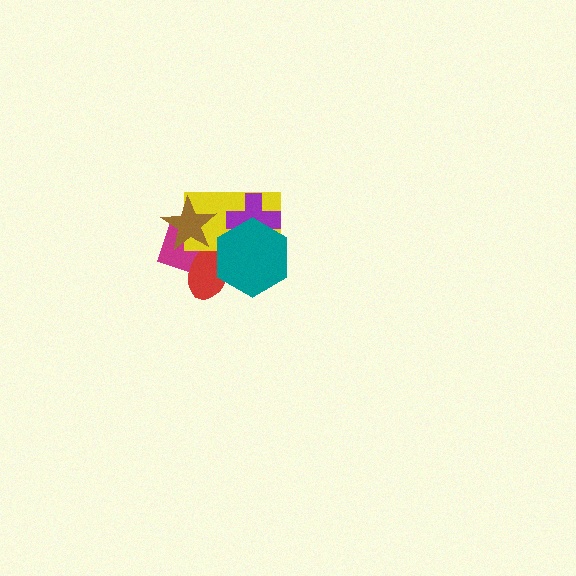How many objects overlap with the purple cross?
2 objects overlap with the purple cross.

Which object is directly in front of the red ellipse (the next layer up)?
The yellow rectangle is directly in front of the red ellipse.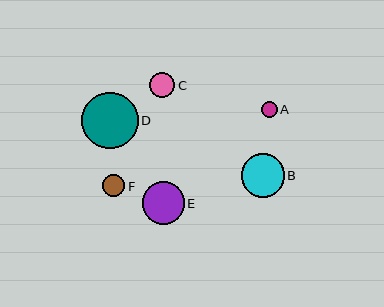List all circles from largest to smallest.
From largest to smallest: D, B, E, C, F, A.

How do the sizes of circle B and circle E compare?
Circle B and circle E are approximately the same size.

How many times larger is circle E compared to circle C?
Circle E is approximately 1.7 times the size of circle C.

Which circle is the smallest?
Circle A is the smallest with a size of approximately 16 pixels.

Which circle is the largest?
Circle D is the largest with a size of approximately 56 pixels.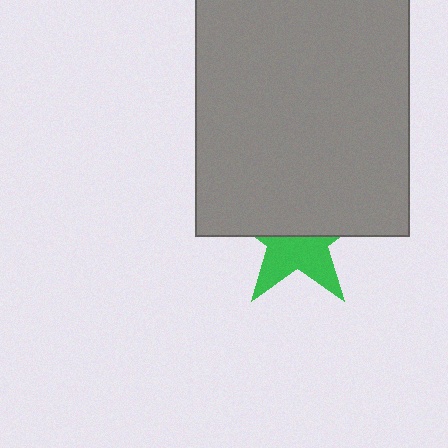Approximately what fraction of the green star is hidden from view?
Roughly 55% of the green star is hidden behind the gray rectangle.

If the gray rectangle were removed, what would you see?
You would see the complete green star.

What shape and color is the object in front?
The object in front is a gray rectangle.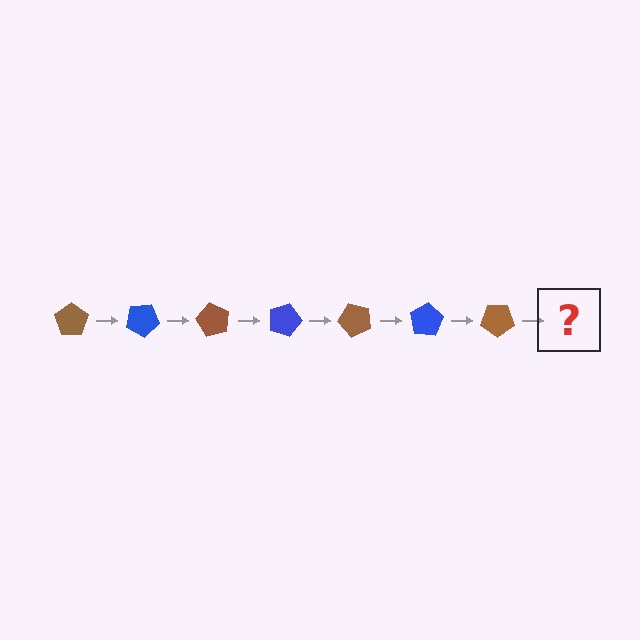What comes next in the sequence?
The next element should be a blue pentagon, rotated 210 degrees from the start.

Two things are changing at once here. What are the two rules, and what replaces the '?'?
The two rules are that it rotates 30 degrees each step and the color cycles through brown and blue. The '?' should be a blue pentagon, rotated 210 degrees from the start.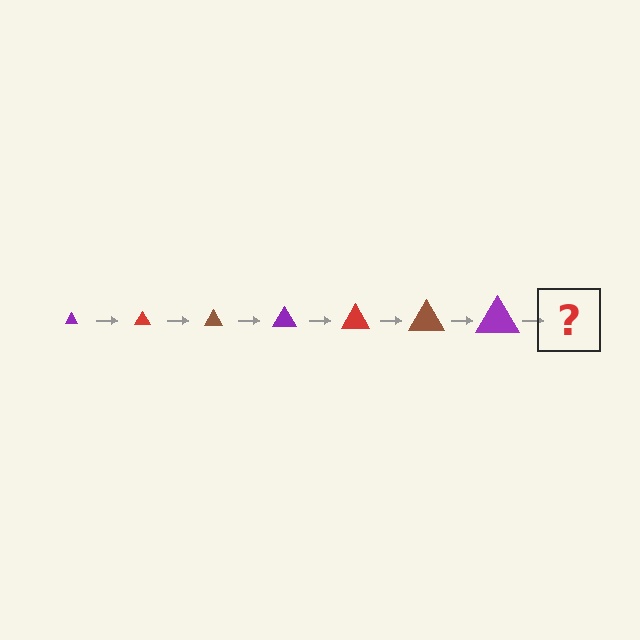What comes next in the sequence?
The next element should be a red triangle, larger than the previous one.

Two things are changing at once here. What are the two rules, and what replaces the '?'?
The two rules are that the triangle grows larger each step and the color cycles through purple, red, and brown. The '?' should be a red triangle, larger than the previous one.